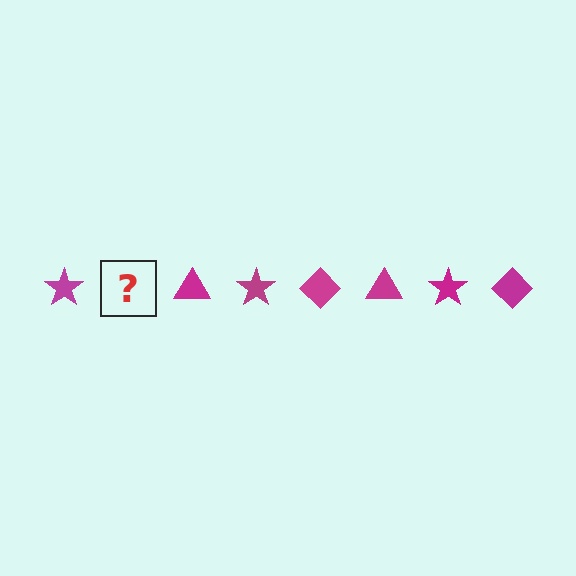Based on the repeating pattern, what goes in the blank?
The blank should be a magenta diamond.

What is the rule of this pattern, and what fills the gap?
The rule is that the pattern cycles through star, diamond, triangle shapes in magenta. The gap should be filled with a magenta diamond.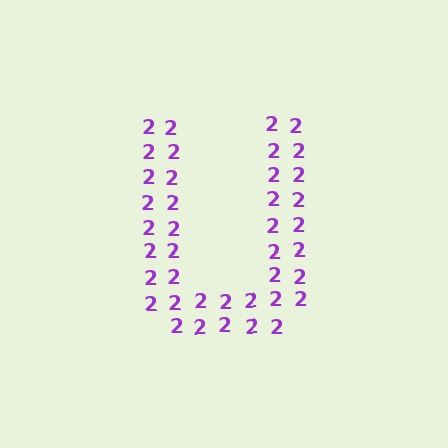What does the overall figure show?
The overall figure shows the letter U.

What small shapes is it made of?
It is made of small digit 2's.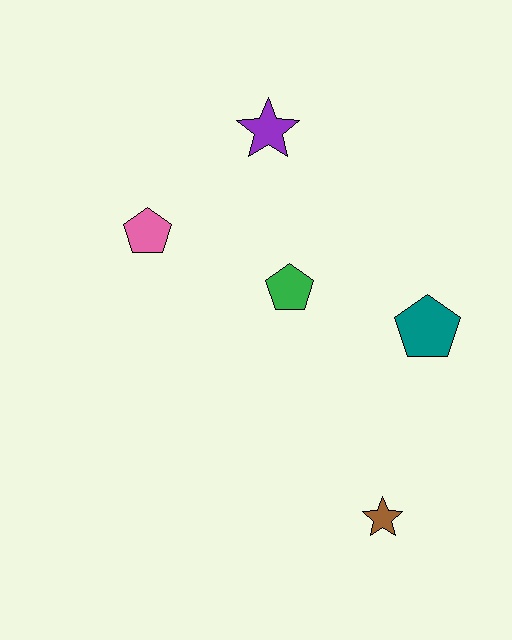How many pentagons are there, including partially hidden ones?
There are 3 pentagons.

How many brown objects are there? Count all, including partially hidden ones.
There is 1 brown object.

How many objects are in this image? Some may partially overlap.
There are 5 objects.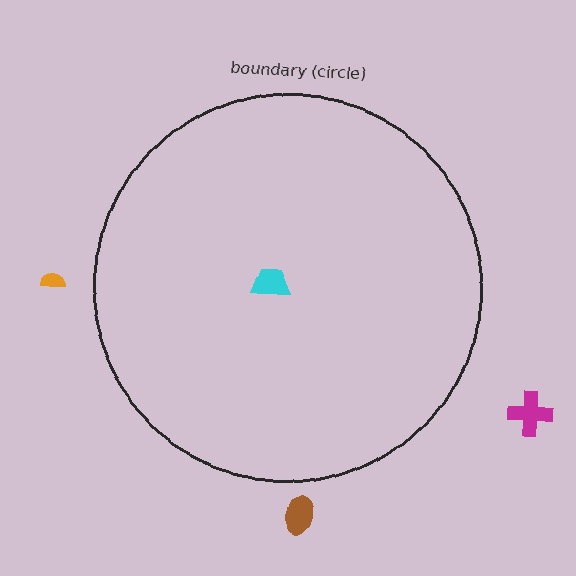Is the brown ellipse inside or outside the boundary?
Outside.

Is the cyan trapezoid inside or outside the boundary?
Inside.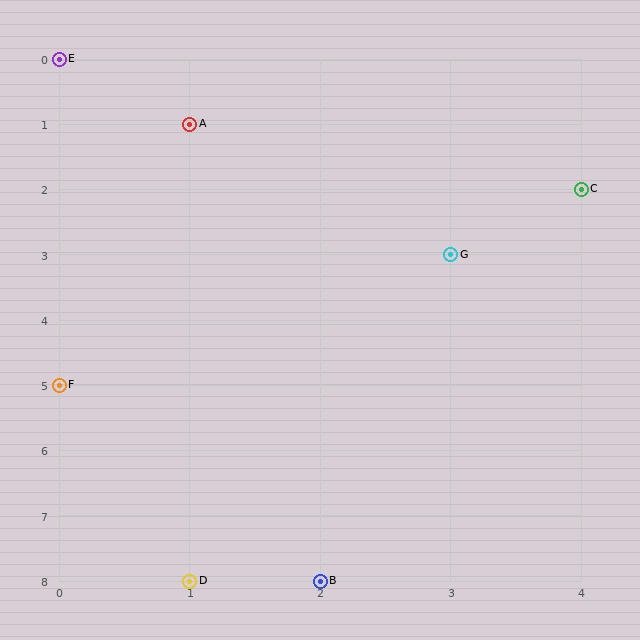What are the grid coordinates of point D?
Point D is at grid coordinates (1, 8).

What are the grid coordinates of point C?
Point C is at grid coordinates (4, 2).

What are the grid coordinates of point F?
Point F is at grid coordinates (0, 5).